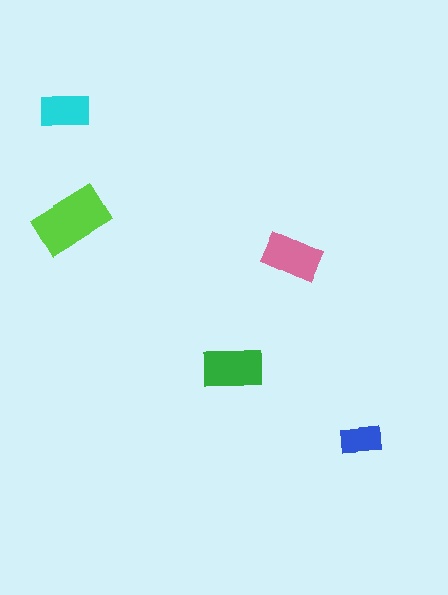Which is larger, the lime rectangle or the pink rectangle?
The lime one.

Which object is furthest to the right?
The blue rectangle is rightmost.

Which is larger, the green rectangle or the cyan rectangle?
The green one.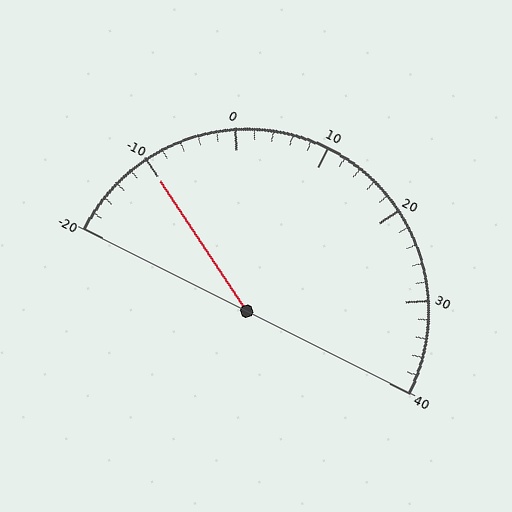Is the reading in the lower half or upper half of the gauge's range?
The reading is in the lower half of the range (-20 to 40).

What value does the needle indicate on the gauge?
The needle indicates approximately -10.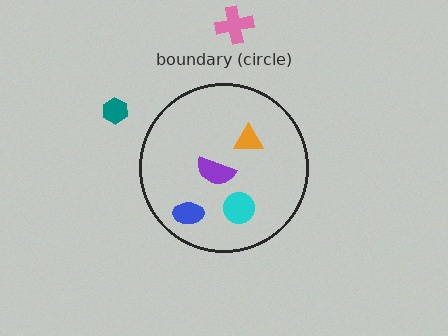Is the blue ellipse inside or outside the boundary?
Inside.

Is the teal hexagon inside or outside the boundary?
Outside.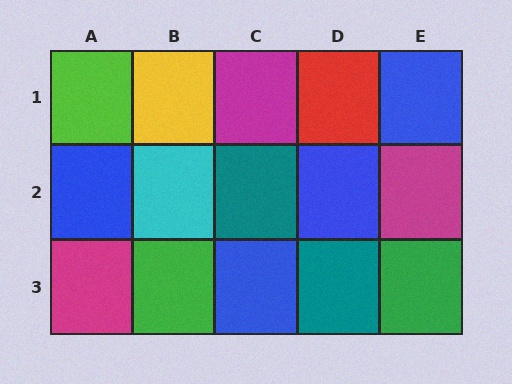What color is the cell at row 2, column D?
Blue.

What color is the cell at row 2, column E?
Magenta.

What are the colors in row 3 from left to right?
Magenta, green, blue, teal, green.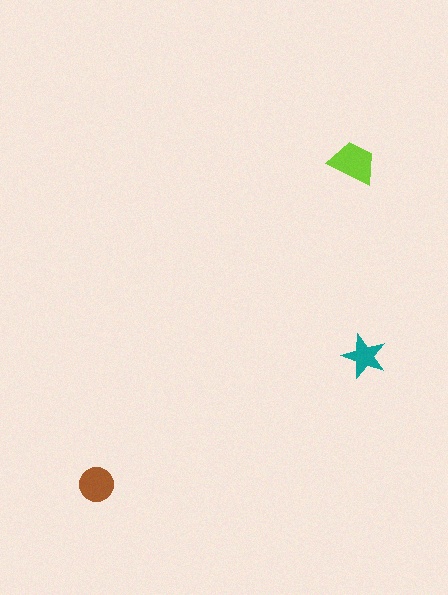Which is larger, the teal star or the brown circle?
The brown circle.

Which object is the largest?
The lime trapezoid.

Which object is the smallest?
The teal star.